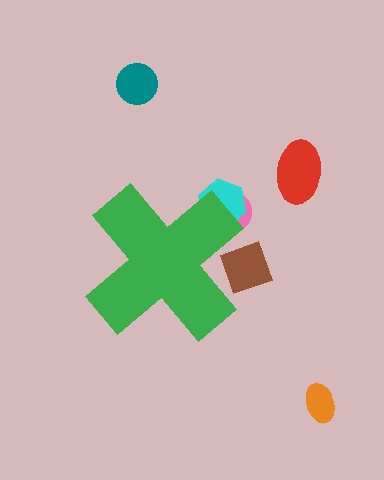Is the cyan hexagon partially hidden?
Yes, the cyan hexagon is partially hidden behind the green cross.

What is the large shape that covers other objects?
A green cross.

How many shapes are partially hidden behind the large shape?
3 shapes are partially hidden.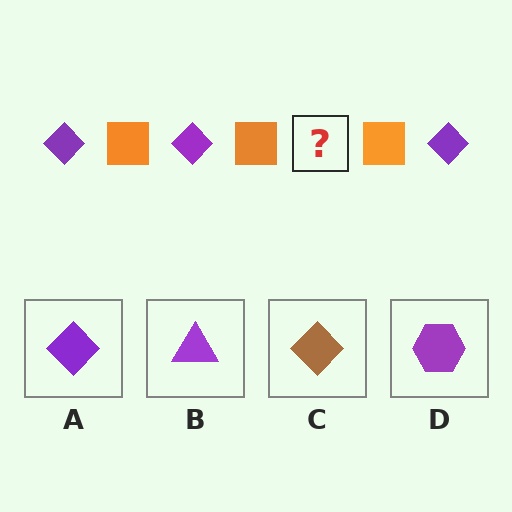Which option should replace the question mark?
Option A.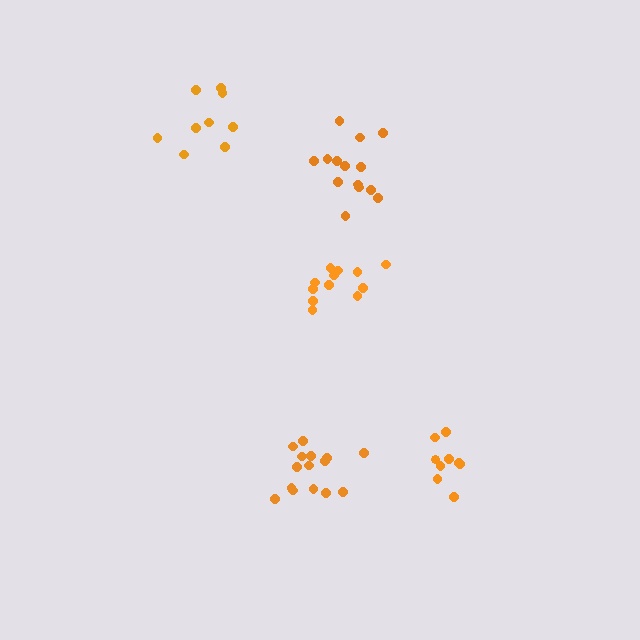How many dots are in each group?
Group 1: 12 dots, Group 2: 15 dots, Group 3: 9 dots, Group 4: 14 dots, Group 5: 9 dots (59 total).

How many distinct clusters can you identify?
There are 5 distinct clusters.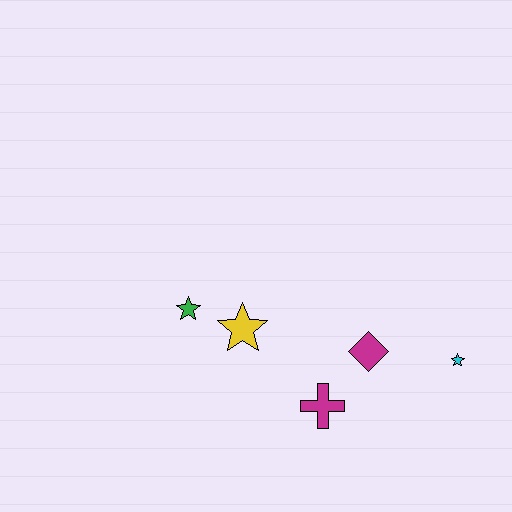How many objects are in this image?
There are 5 objects.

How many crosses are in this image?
There is 1 cross.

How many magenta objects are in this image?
There are 2 magenta objects.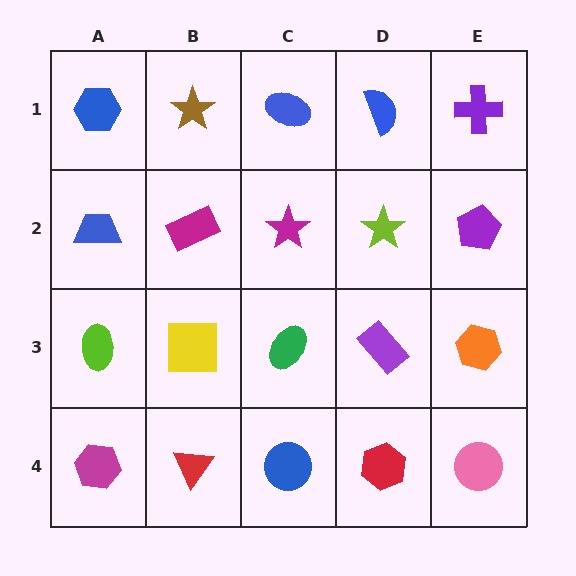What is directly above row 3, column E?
A purple pentagon.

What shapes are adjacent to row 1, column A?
A blue trapezoid (row 2, column A), a brown star (row 1, column B).